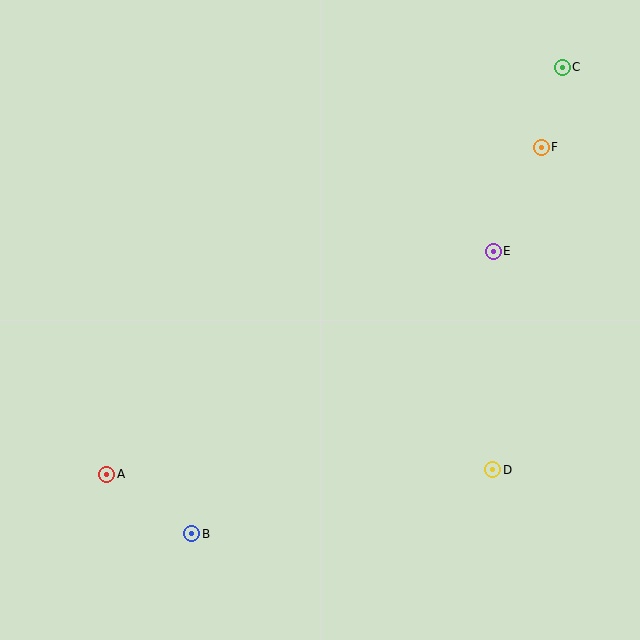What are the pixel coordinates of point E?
Point E is at (493, 251).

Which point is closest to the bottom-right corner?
Point D is closest to the bottom-right corner.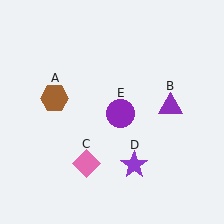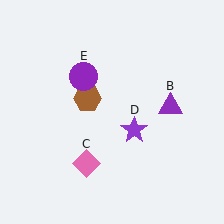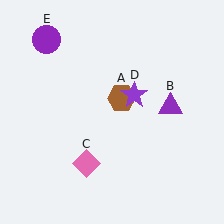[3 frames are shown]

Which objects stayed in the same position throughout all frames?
Purple triangle (object B) and pink diamond (object C) remained stationary.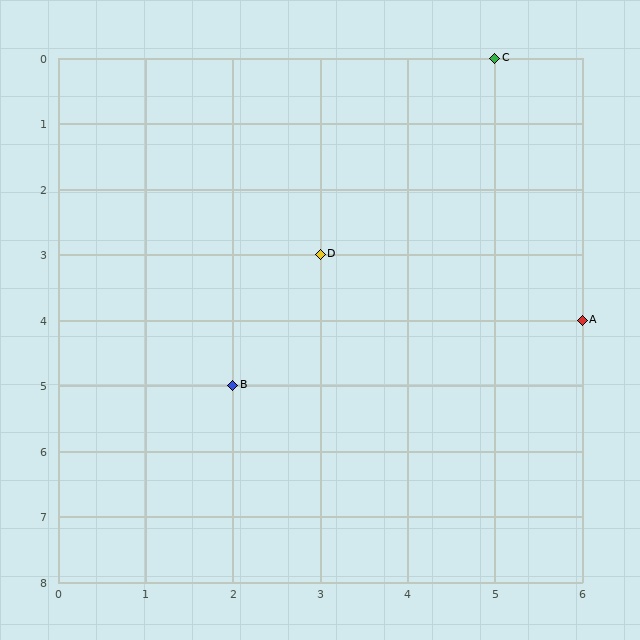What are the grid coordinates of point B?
Point B is at grid coordinates (2, 5).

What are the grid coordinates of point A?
Point A is at grid coordinates (6, 4).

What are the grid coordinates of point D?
Point D is at grid coordinates (3, 3).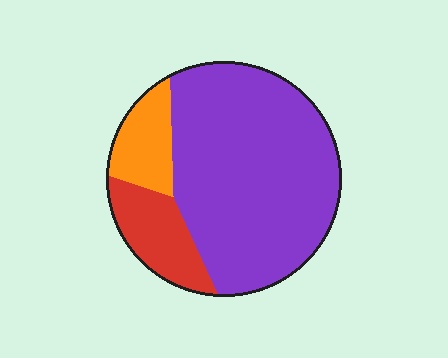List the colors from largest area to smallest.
From largest to smallest: purple, red, orange.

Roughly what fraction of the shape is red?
Red takes up less than a sixth of the shape.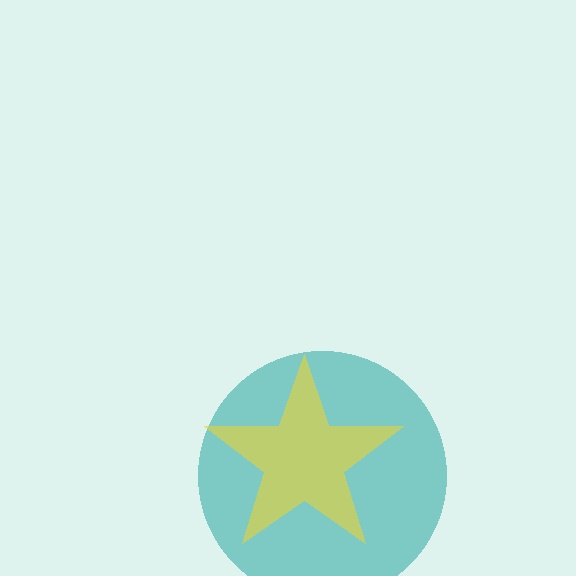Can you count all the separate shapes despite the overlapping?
Yes, there are 2 separate shapes.